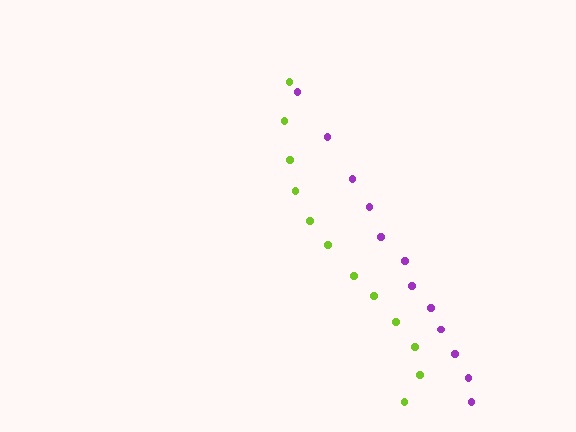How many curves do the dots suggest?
There are 2 distinct paths.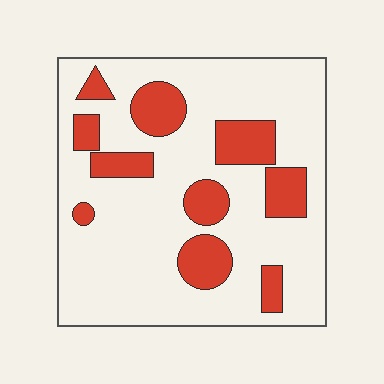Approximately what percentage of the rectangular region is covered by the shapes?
Approximately 25%.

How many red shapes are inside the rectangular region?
10.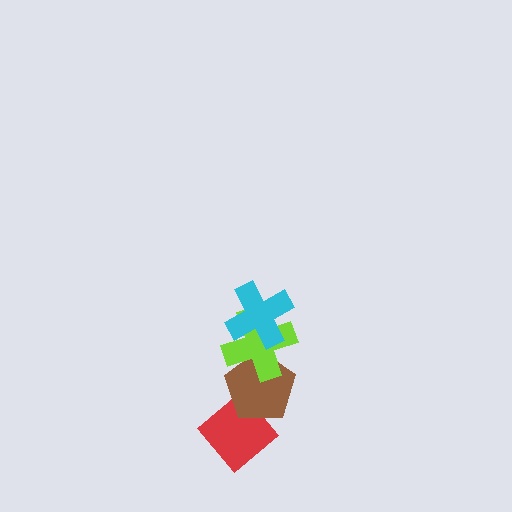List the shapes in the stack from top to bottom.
From top to bottom: the cyan cross, the lime cross, the brown pentagon, the red diamond.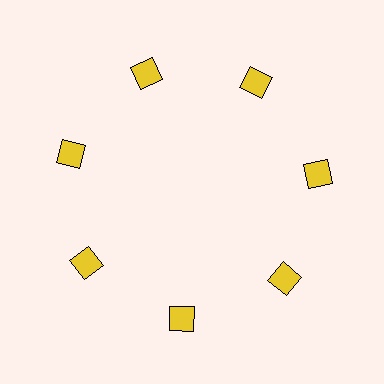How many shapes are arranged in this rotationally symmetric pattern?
There are 7 shapes, arranged in 7 groups of 1.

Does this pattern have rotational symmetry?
Yes, this pattern has 7-fold rotational symmetry. It looks the same after rotating 51 degrees around the center.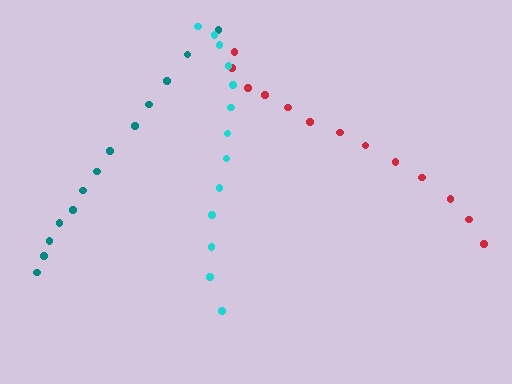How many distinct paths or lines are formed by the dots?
There are 3 distinct paths.